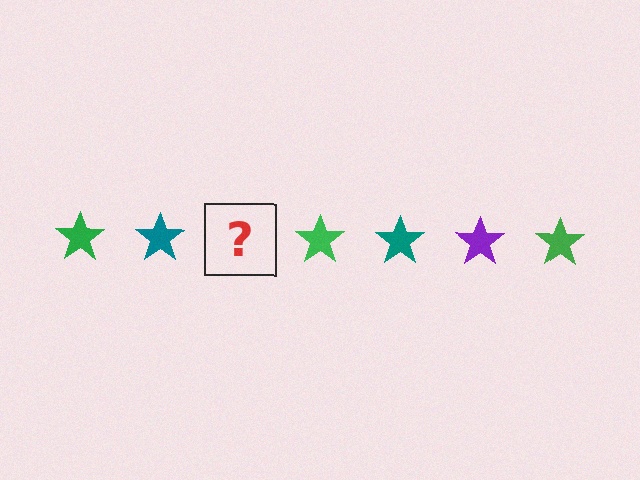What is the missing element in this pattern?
The missing element is a purple star.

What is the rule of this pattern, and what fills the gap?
The rule is that the pattern cycles through green, teal, purple stars. The gap should be filled with a purple star.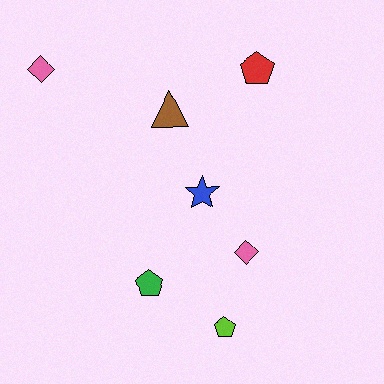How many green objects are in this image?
There is 1 green object.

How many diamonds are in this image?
There are 2 diamonds.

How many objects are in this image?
There are 7 objects.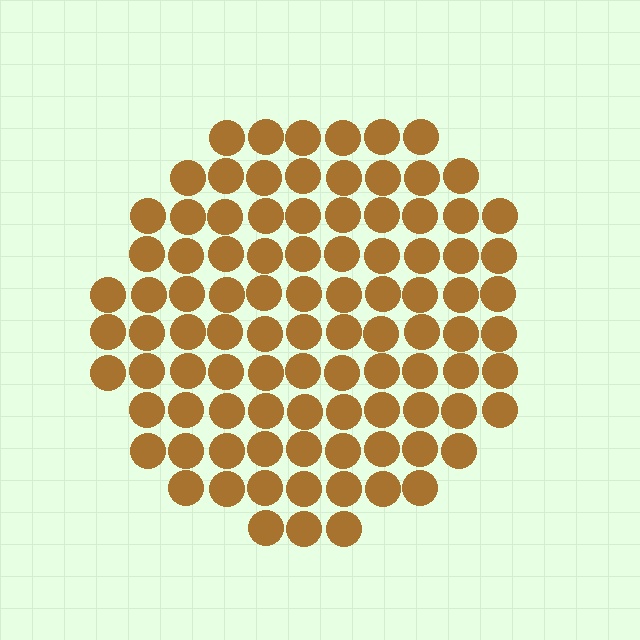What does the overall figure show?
The overall figure shows a circle.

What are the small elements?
The small elements are circles.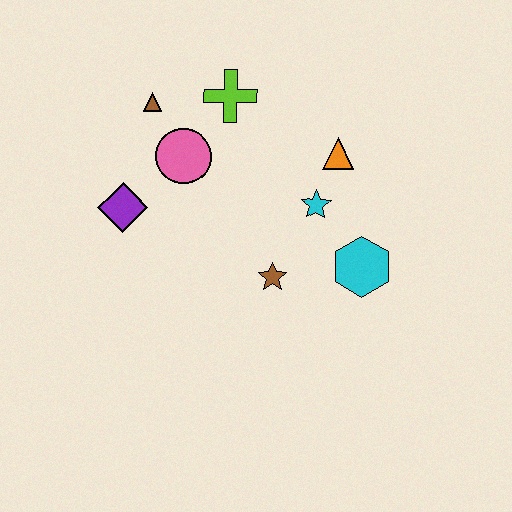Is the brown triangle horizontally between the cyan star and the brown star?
No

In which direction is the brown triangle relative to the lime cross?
The brown triangle is to the left of the lime cross.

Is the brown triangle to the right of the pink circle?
No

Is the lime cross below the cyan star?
No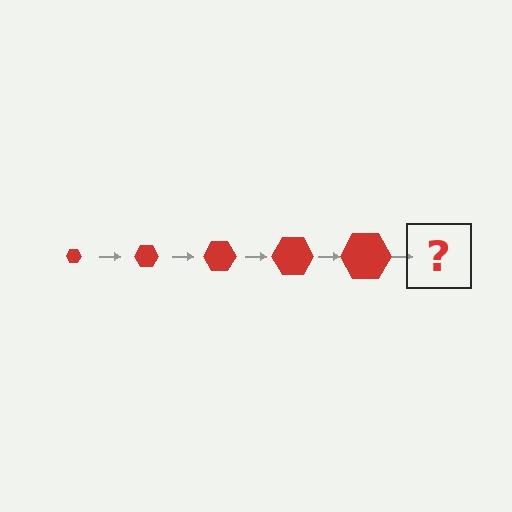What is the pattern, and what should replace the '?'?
The pattern is that the hexagon gets progressively larger each step. The '?' should be a red hexagon, larger than the previous one.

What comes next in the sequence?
The next element should be a red hexagon, larger than the previous one.